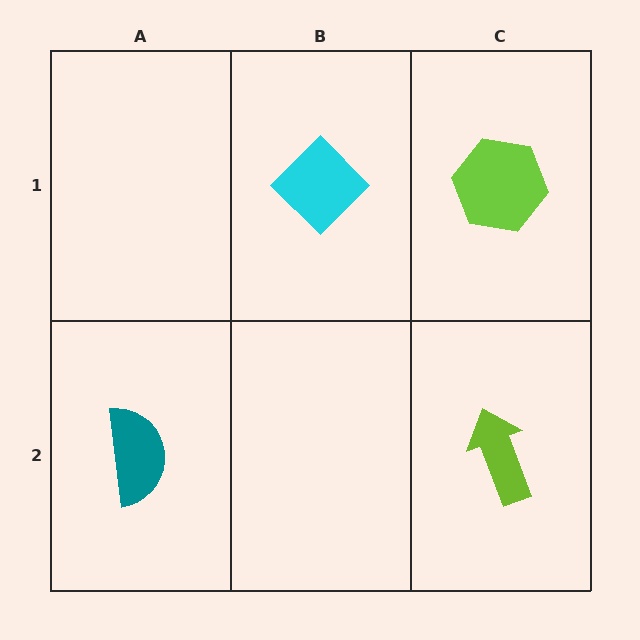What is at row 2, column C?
A lime arrow.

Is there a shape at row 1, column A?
No, that cell is empty.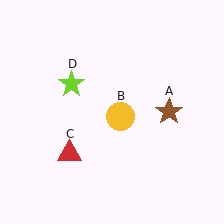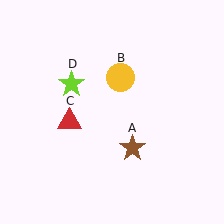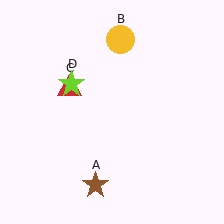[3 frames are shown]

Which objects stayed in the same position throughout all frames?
Lime star (object D) remained stationary.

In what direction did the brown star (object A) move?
The brown star (object A) moved down and to the left.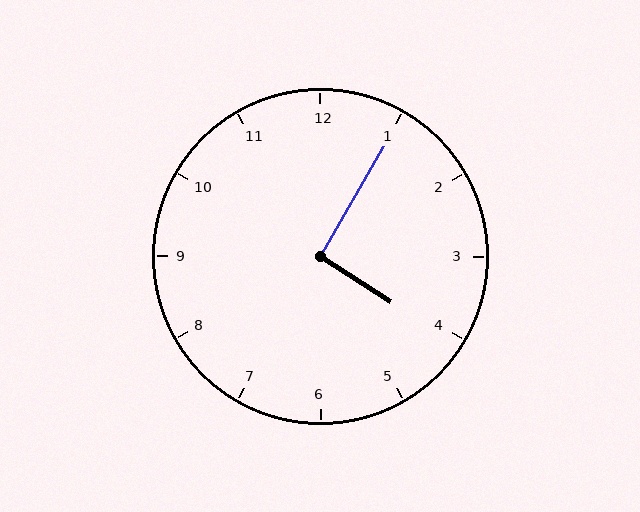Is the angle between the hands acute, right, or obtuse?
It is right.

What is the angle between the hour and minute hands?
Approximately 92 degrees.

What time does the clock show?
4:05.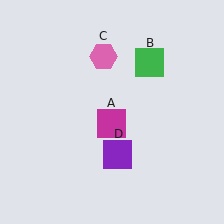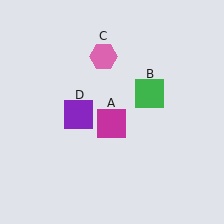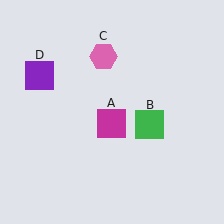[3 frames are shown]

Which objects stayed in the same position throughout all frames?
Magenta square (object A) and pink hexagon (object C) remained stationary.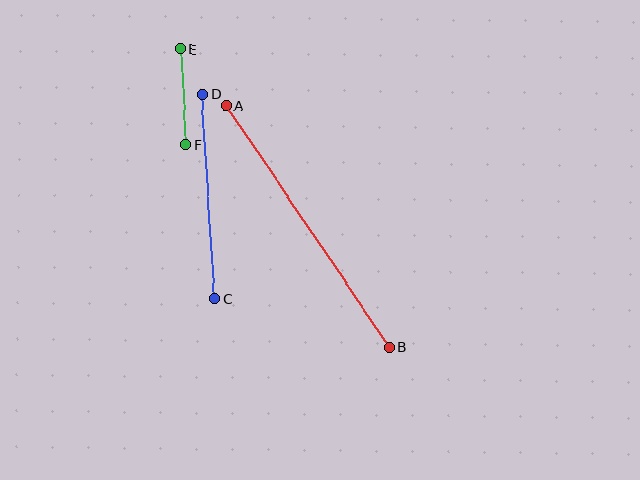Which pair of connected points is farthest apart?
Points A and B are farthest apart.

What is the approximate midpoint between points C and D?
The midpoint is at approximately (209, 196) pixels.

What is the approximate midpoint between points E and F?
The midpoint is at approximately (183, 97) pixels.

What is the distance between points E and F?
The distance is approximately 96 pixels.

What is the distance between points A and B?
The distance is approximately 291 pixels.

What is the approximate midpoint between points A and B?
The midpoint is at approximately (307, 226) pixels.